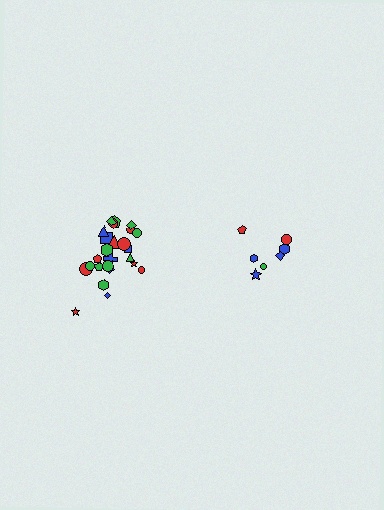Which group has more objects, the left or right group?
The left group.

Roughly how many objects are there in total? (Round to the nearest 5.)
Roughly 30 objects in total.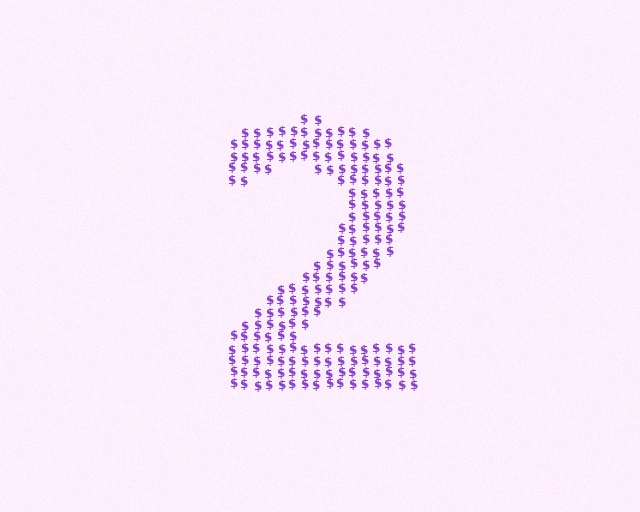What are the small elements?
The small elements are dollar signs.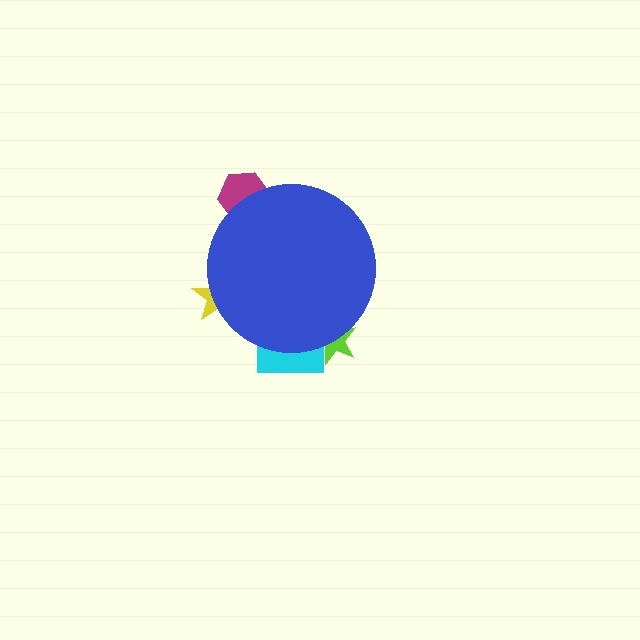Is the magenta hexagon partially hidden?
Yes, the magenta hexagon is partially hidden behind the blue circle.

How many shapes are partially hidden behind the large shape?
4 shapes are partially hidden.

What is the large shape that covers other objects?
A blue circle.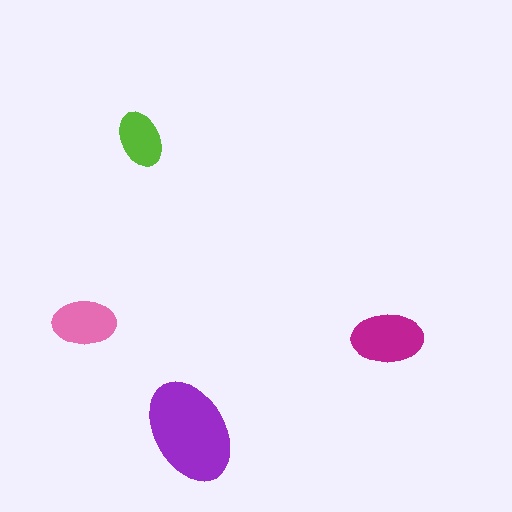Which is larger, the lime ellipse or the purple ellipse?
The purple one.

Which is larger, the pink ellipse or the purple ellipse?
The purple one.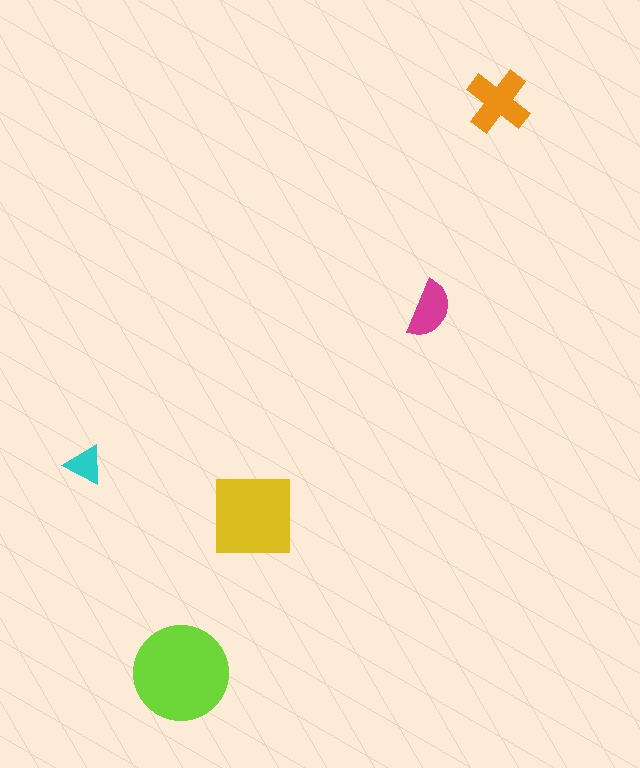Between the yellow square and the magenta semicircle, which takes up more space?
The yellow square.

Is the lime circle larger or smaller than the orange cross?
Larger.